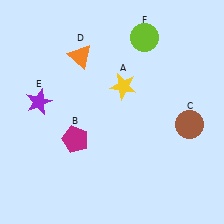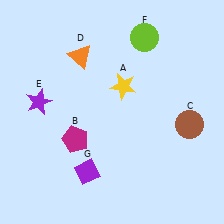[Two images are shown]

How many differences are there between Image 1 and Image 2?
There is 1 difference between the two images.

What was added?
A purple diamond (G) was added in Image 2.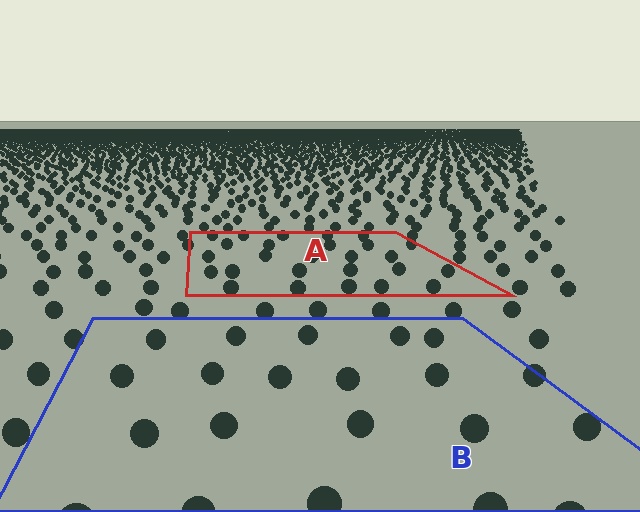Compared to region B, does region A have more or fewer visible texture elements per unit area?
Region A has more texture elements per unit area — they are packed more densely because it is farther away.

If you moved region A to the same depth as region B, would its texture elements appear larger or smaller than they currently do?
They would appear larger. At a closer depth, the same texture elements are projected at a bigger on-screen size.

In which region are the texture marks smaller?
The texture marks are smaller in region A, because it is farther away.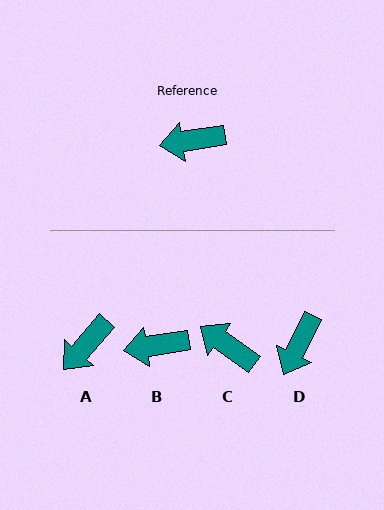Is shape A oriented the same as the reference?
No, it is off by about 39 degrees.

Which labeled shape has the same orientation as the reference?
B.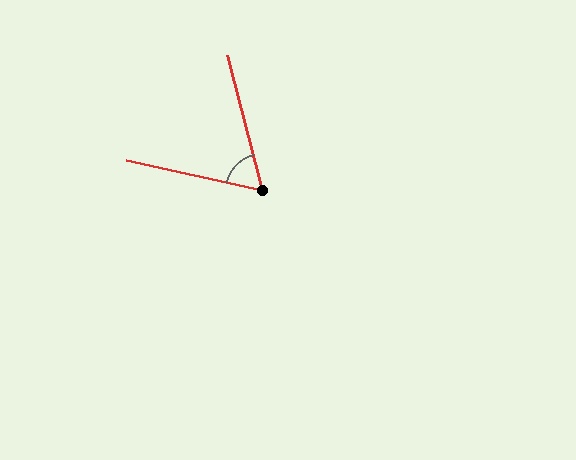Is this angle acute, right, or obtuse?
It is acute.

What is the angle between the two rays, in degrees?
Approximately 63 degrees.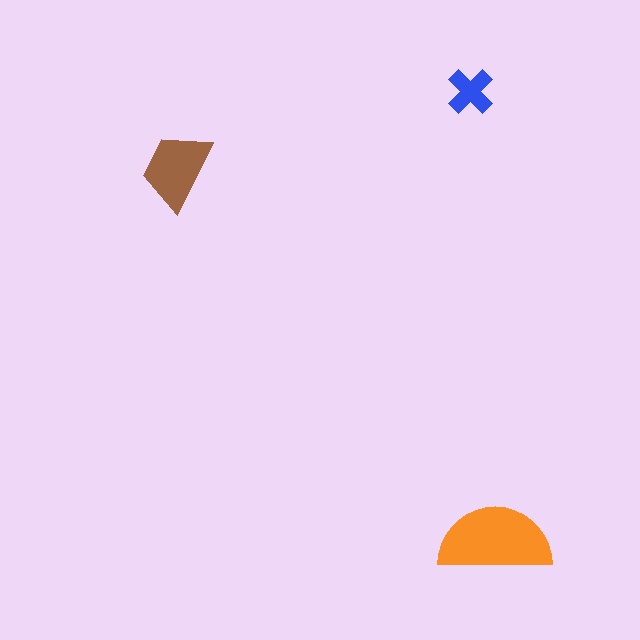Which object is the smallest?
The blue cross.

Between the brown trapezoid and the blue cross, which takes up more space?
The brown trapezoid.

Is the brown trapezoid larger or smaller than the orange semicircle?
Smaller.